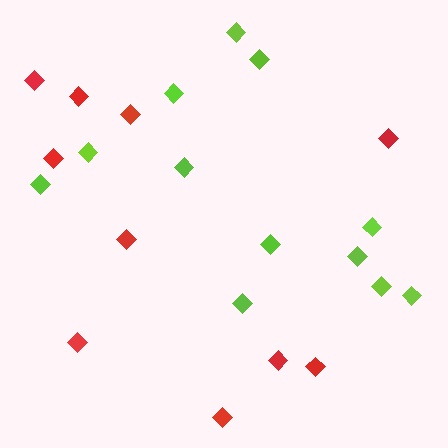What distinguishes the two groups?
There are 2 groups: one group of lime diamonds (12) and one group of red diamonds (10).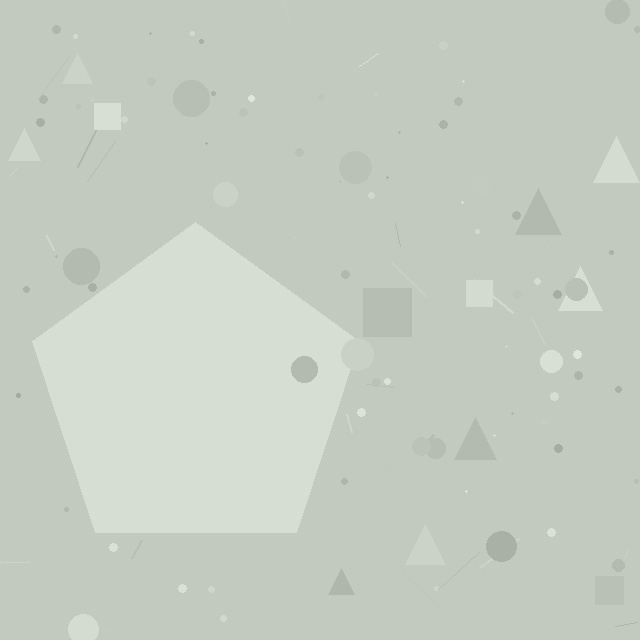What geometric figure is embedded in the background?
A pentagon is embedded in the background.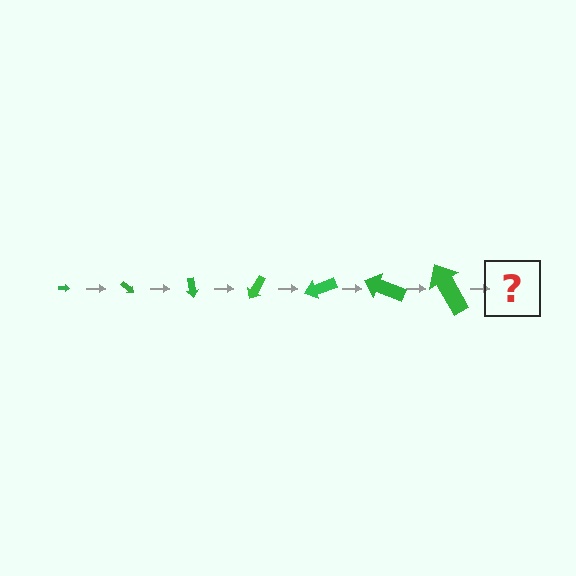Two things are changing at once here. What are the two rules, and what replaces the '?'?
The two rules are that the arrow grows larger each step and it rotates 40 degrees each step. The '?' should be an arrow, larger than the previous one and rotated 280 degrees from the start.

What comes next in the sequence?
The next element should be an arrow, larger than the previous one and rotated 280 degrees from the start.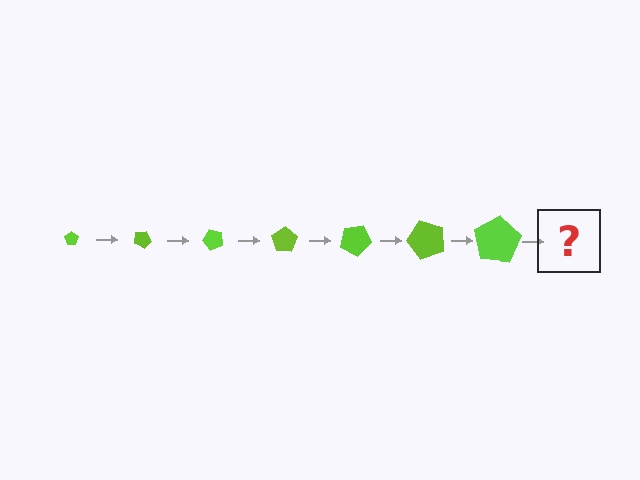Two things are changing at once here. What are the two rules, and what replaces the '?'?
The two rules are that the pentagon grows larger each step and it rotates 25 degrees each step. The '?' should be a pentagon, larger than the previous one and rotated 175 degrees from the start.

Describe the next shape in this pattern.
It should be a pentagon, larger than the previous one and rotated 175 degrees from the start.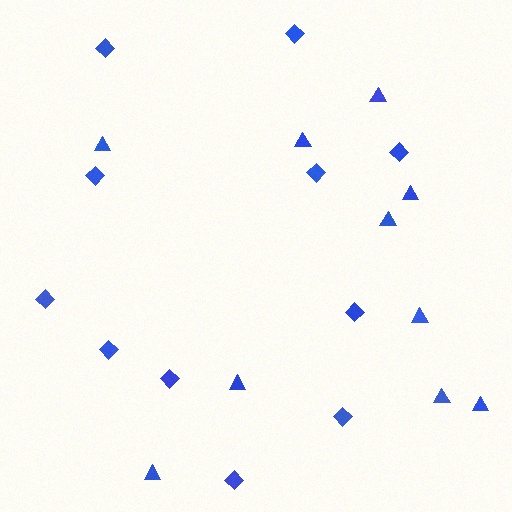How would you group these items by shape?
There are 2 groups: one group of triangles (10) and one group of diamonds (11).